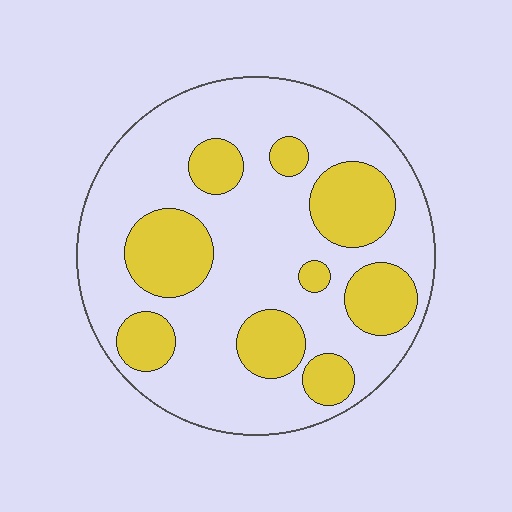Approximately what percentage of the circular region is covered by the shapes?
Approximately 30%.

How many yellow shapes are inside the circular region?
9.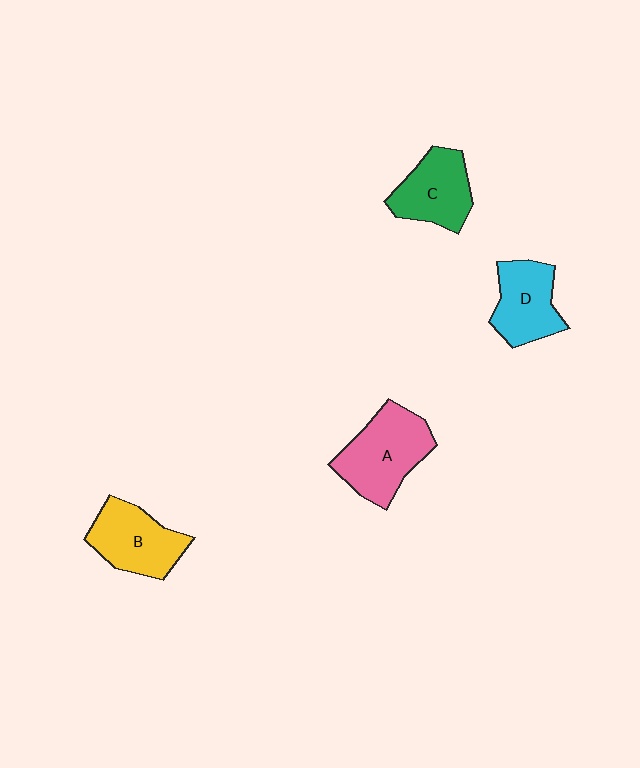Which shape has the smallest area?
Shape D (cyan).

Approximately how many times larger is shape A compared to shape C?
Approximately 1.3 times.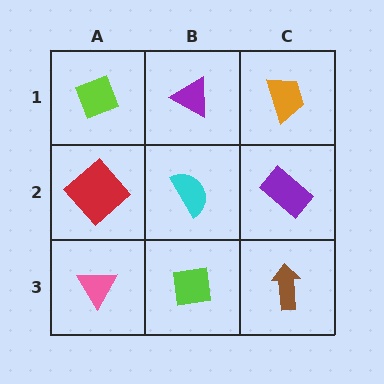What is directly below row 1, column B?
A cyan semicircle.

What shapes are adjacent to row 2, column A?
A lime diamond (row 1, column A), a pink triangle (row 3, column A), a cyan semicircle (row 2, column B).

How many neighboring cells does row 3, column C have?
2.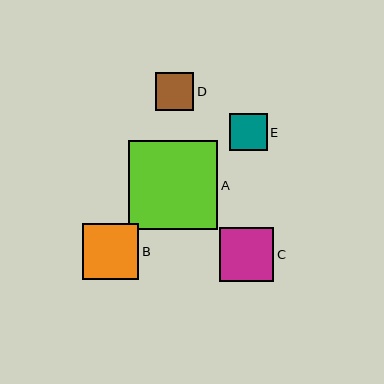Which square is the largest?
Square A is the largest with a size of approximately 89 pixels.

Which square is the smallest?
Square E is the smallest with a size of approximately 37 pixels.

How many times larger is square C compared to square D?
Square C is approximately 1.4 times the size of square D.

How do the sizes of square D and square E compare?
Square D and square E are approximately the same size.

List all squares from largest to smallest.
From largest to smallest: A, B, C, D, E.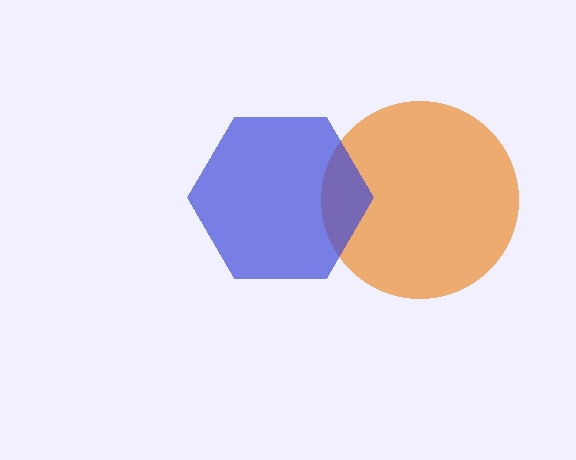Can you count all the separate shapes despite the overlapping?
Yes, there are 2 separate shapes.